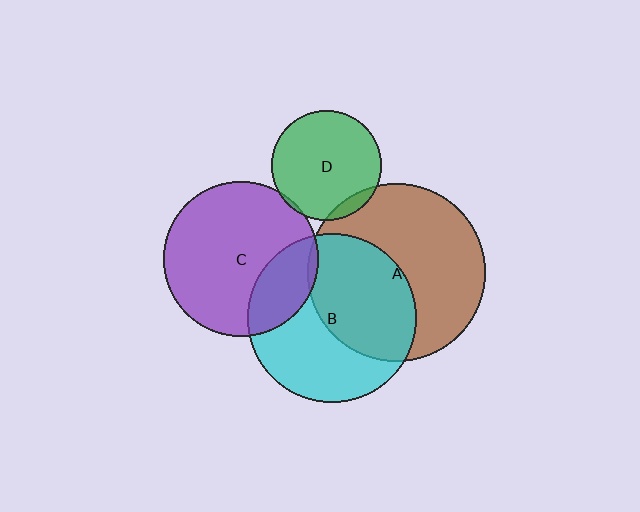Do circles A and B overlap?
Yes.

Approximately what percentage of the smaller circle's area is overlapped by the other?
Approximately 45%.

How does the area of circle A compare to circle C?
Approximately 1.3 times.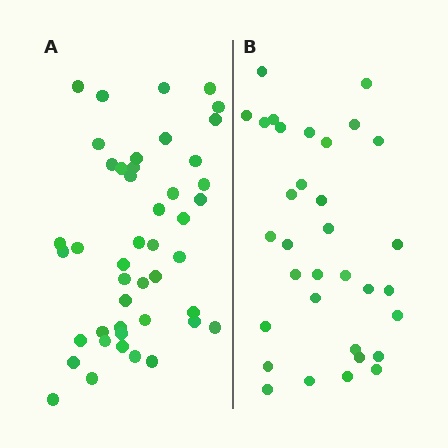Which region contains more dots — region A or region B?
Region A (the left region) has more dots.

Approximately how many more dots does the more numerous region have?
Region A has roughly 12 or so more dots than region B.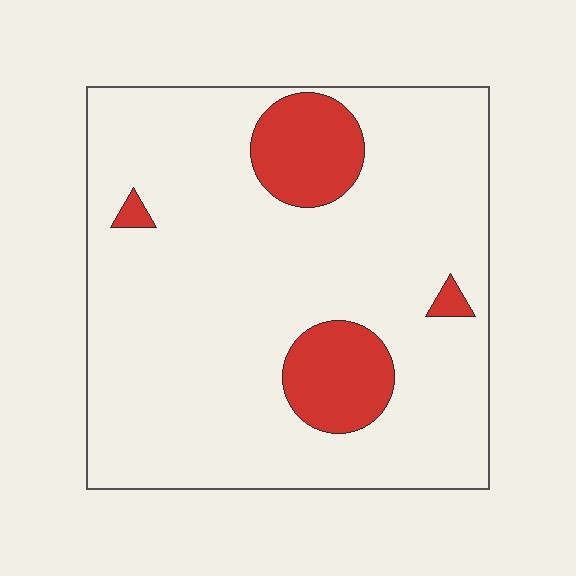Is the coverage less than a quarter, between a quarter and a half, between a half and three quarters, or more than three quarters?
Less than a quarter.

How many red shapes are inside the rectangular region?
4.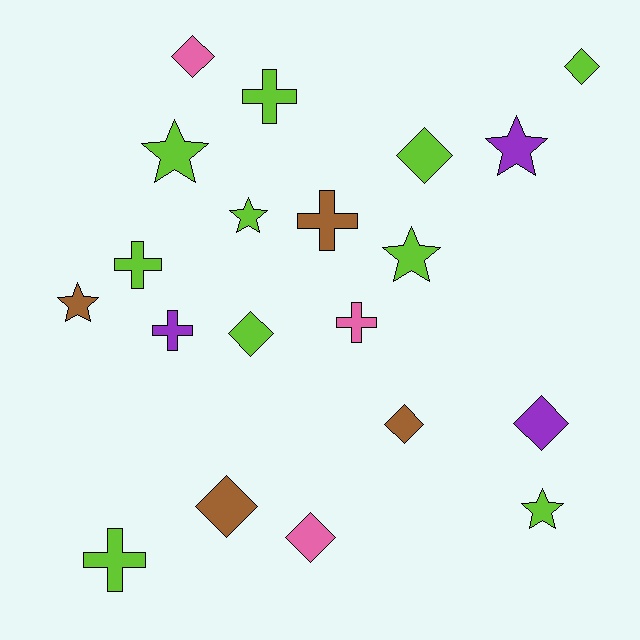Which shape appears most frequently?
Diamond, with 8 objects.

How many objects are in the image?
There are 20 objects.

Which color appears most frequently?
Lime, with 10 objects.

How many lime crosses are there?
There are 3 lime crosses.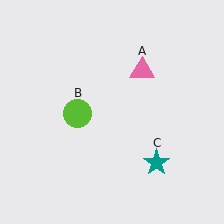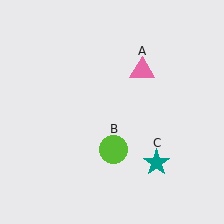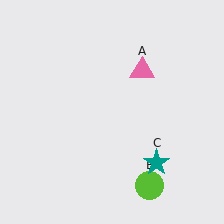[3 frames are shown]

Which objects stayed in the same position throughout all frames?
Pink triangle (object A) and teal star (object C) remained stationary.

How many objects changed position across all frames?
1 object changed position: lime circle (object B).